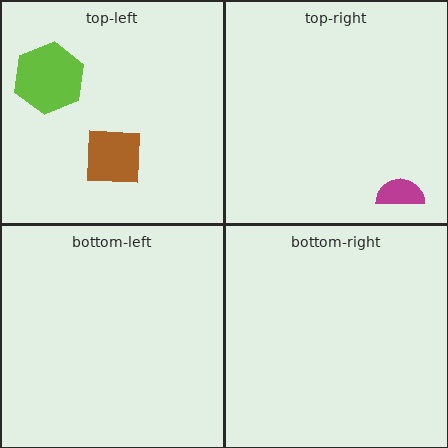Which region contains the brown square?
The top-left region.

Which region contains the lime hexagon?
The top-left region.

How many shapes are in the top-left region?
2.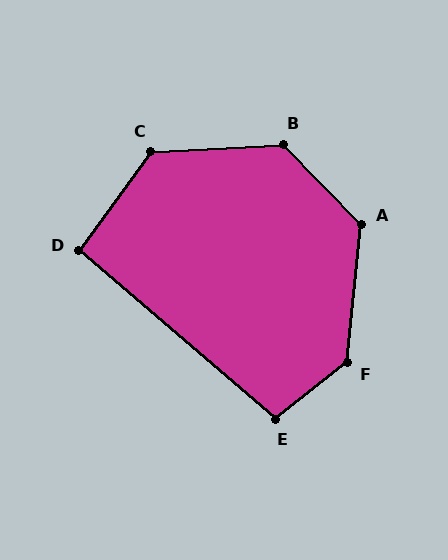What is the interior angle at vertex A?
Approximately 130 degrees (obtuse).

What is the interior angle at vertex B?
Approximately 131 degrees (obtuse).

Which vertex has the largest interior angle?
F, at approximately 134 degrees.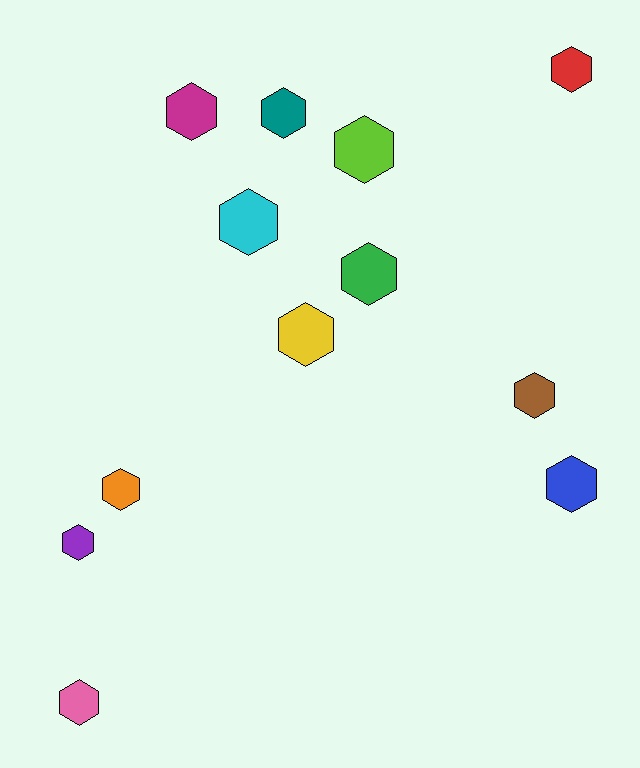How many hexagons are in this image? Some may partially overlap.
There are 12 hexagons.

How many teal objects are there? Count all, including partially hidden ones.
There is 1 teal object.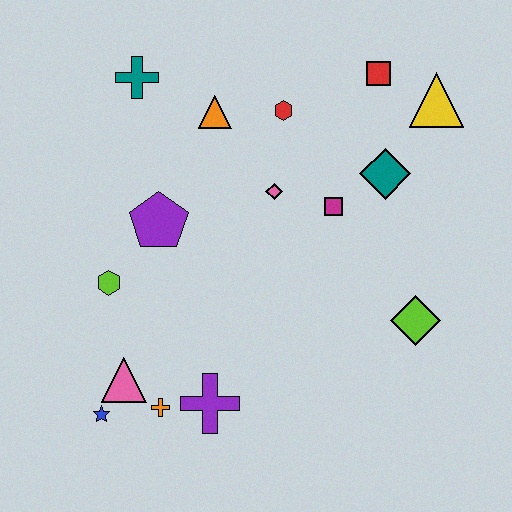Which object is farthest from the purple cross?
The yellow triangle is farthest from the purple cross.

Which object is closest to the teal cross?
The orange triangle is closest to the teal cross.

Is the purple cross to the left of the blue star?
No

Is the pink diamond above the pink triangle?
Yes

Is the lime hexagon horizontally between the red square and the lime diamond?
No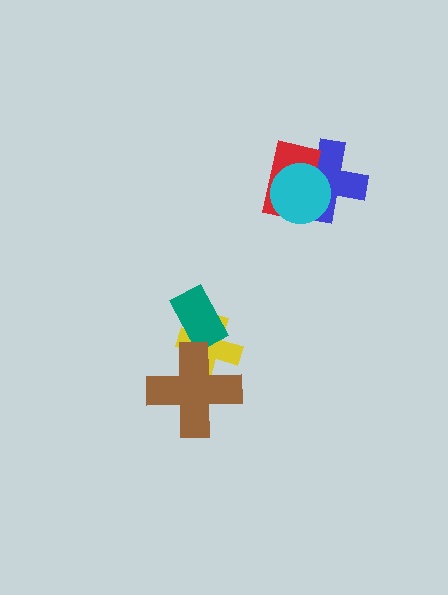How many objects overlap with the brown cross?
1 object overlaps with the brown cross.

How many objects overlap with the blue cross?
2 objects overlap with the blue cross.